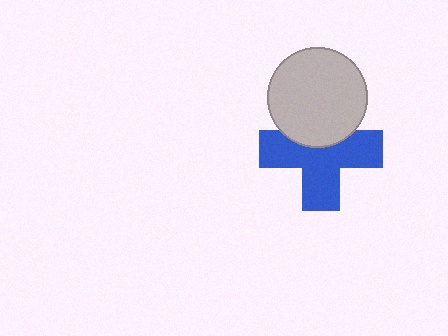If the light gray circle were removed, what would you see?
You would see the complete blue cross.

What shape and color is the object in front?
The object in front is a light gray circle.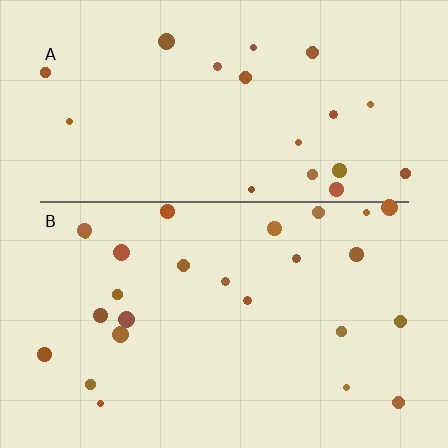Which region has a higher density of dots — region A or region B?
B (the bottom).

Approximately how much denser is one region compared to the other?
Approximately 1.3× — region B over region A.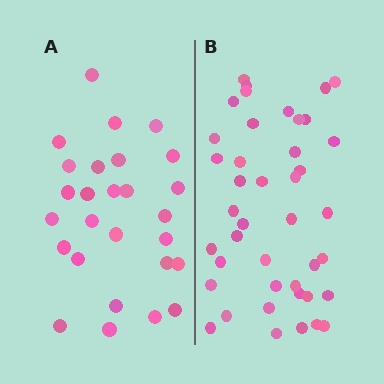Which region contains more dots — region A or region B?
Region B (the right region) has more dots.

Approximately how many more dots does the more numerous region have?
Region B has approximately 15 more dots than region A.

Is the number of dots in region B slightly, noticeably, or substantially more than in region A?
Region B has substantially more. The ratio is roughly 1.6 to 1.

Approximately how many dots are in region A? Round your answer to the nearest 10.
About 30 dots. (The exact count is 27, which rounds to 30.)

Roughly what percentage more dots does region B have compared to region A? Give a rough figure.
About 55% more.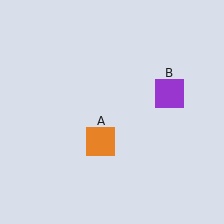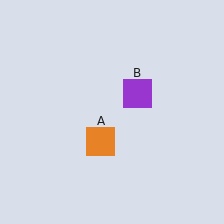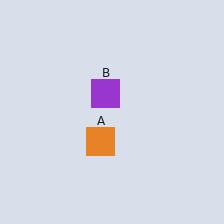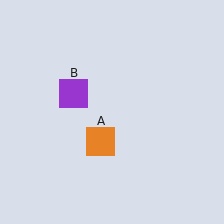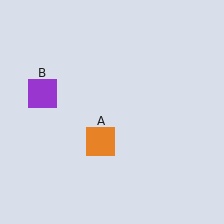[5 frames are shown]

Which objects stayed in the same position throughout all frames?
Orange square (object A) remained stationary.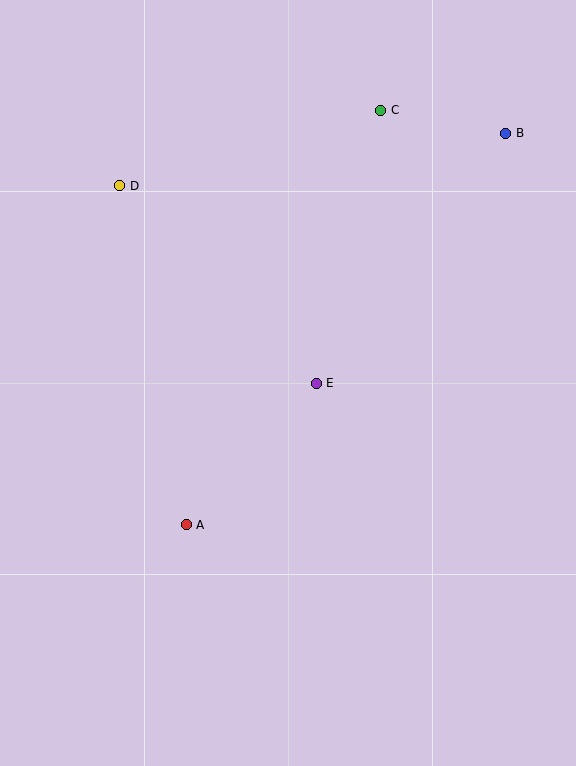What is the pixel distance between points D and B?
The distance between D and B is 390 pixels.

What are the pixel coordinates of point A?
Point A is at (186, 525).